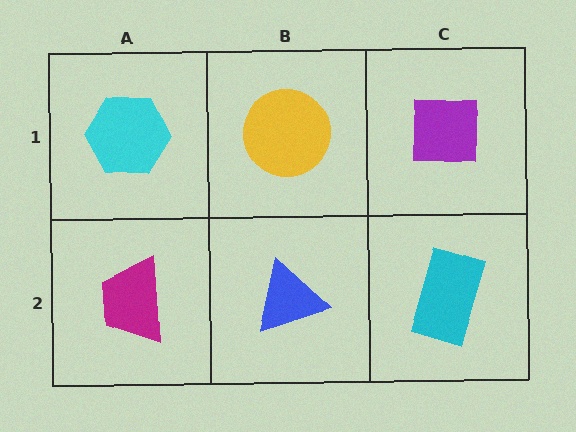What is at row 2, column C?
A cyan rectangle.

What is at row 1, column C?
A purple square.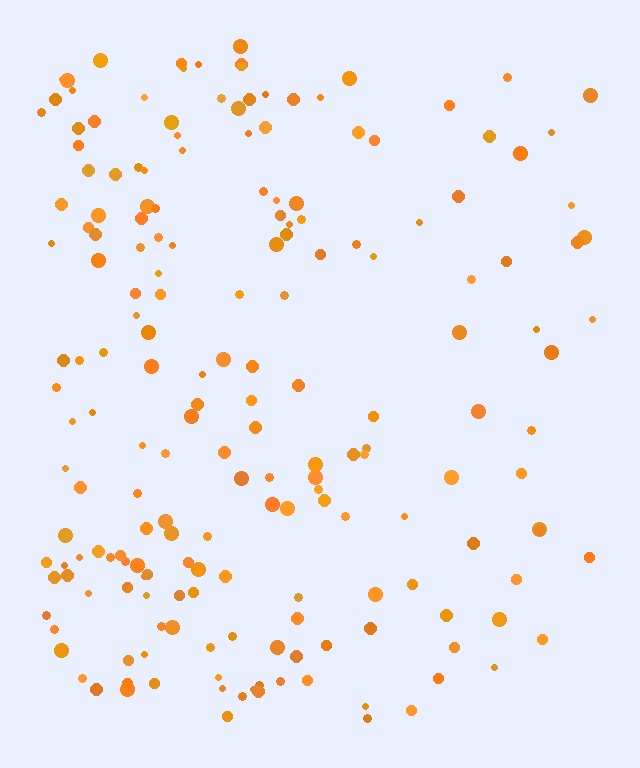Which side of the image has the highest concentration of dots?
The left.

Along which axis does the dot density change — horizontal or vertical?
Horizontal.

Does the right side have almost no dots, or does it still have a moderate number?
Still a moderate number, just noticeably fewer than the left.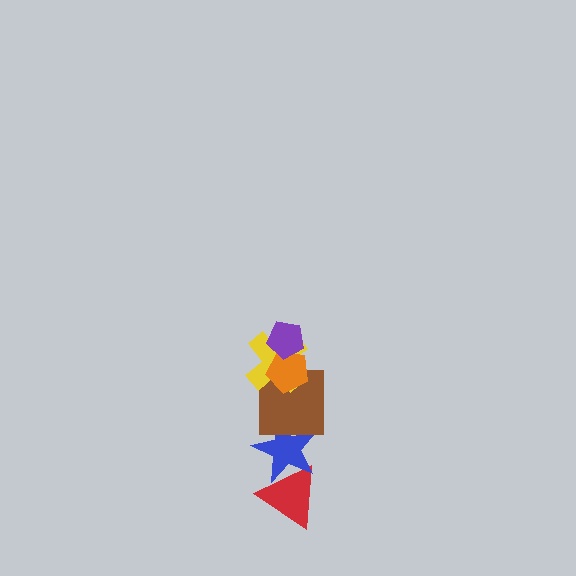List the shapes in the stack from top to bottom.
From top to bottom: the purple pentagon, the orange pentagon, the yellow cross, the brown square, the blue star, the red triangle.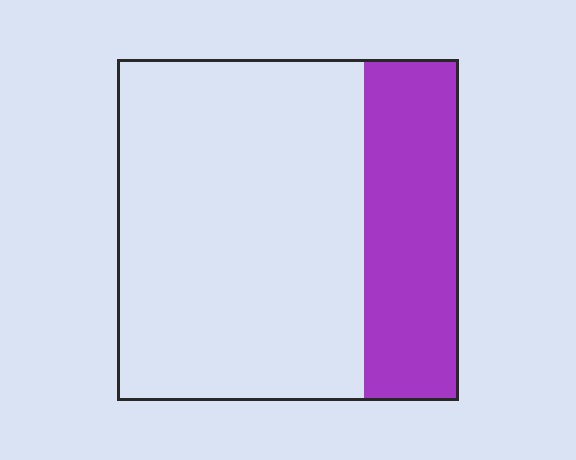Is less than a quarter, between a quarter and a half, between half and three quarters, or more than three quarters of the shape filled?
Between a quarter and a half.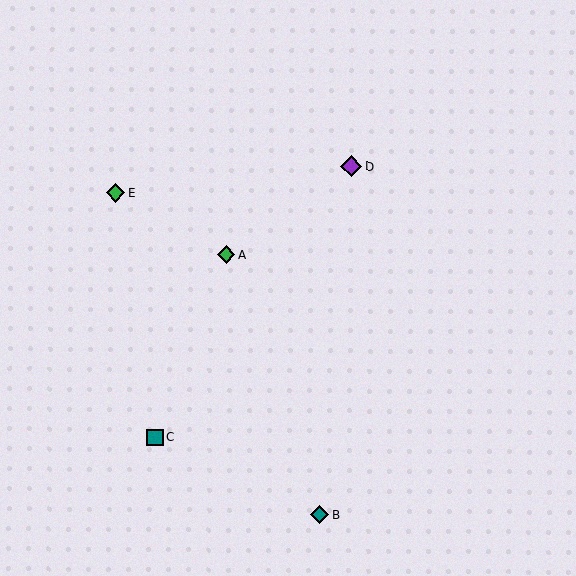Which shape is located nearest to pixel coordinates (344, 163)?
The purple diamond (labeled D) at (351, 167) is nearest to that location.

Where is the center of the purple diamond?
The center of the purple diamond is at (351, 167).